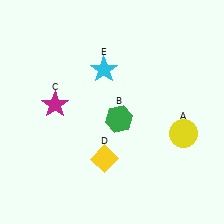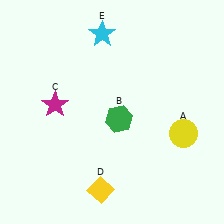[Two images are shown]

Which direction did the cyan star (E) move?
The cyan star (E) moved up.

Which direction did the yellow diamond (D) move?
The yellow diamond (D) moved down.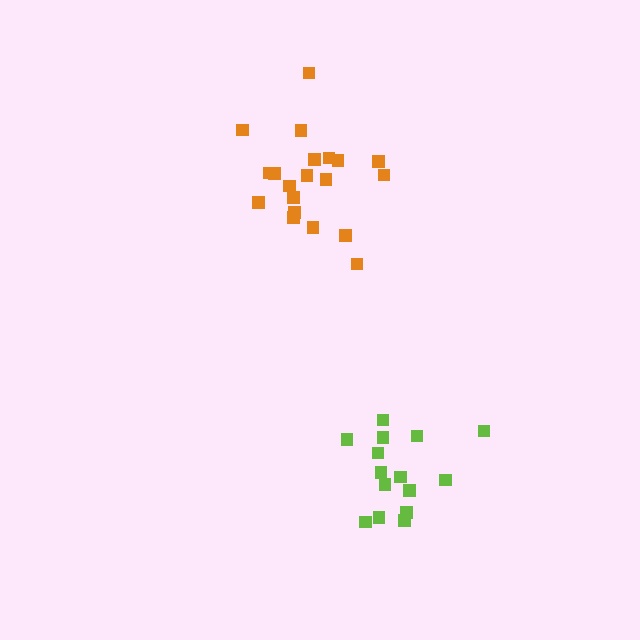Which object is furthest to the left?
The orange cluster is leftmost.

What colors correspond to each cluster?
The clusters are colored: orange, lime.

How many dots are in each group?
Group 1: 20 dots, Group 2: 15 dots (35 total).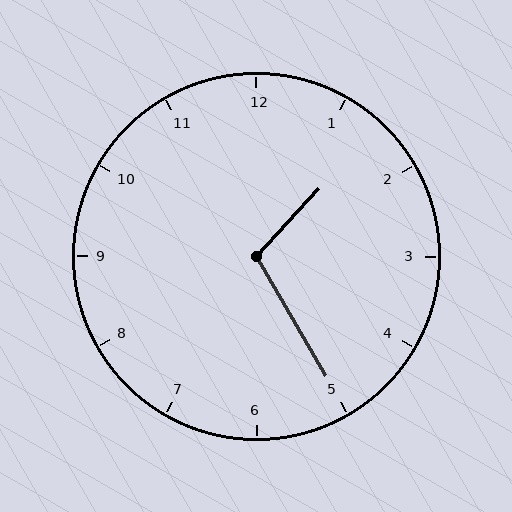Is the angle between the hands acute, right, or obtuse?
It is obtuse.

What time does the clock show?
1:25.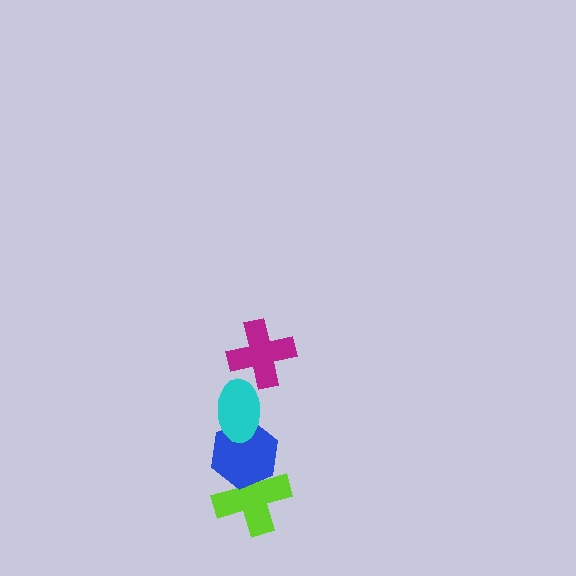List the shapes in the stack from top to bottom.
From top to bottom: the magenta cross, the cyan ellipse, the blue hexagon, the lime cross.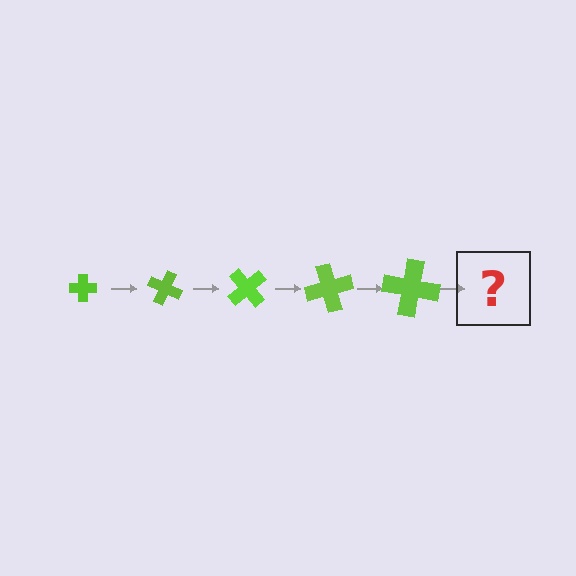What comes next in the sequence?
The next element should be a cross, larger than the previous one and rotated 125 degrees from the start.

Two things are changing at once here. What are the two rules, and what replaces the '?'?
The two rules are that the cross grows larger each step and it rotates 25 degrees each step. The '?' should be a cross, larger than the previous one and rotated 125 degrees from the start.